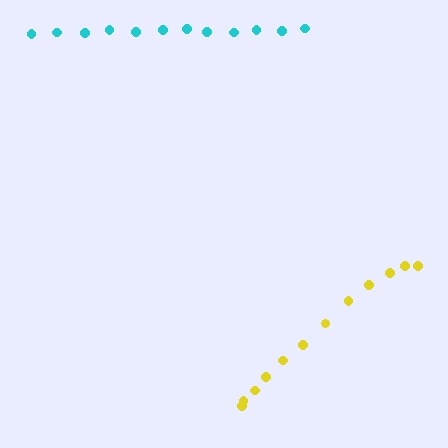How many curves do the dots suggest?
There are 2 distinct paths.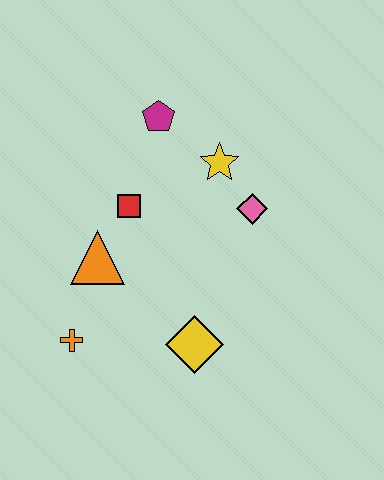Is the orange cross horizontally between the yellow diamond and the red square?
No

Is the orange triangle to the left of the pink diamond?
Yes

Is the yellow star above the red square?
Yes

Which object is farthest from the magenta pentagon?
The orange cross is farthest from the magenta pentagon.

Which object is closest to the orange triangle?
The red square is closest to the orange triangle.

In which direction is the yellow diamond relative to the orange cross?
The yellow diamond is to the right of the orange cross.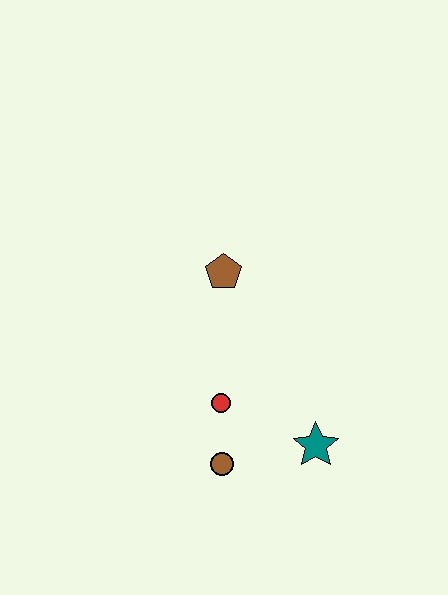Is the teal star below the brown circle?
No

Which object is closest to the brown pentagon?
The red circle is closest to the brown pentagon.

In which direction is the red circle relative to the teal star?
The red circle is to the left of the teal star.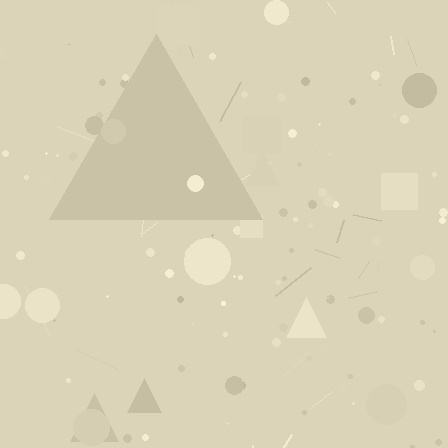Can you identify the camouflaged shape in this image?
The camouflaged shape is a triangle.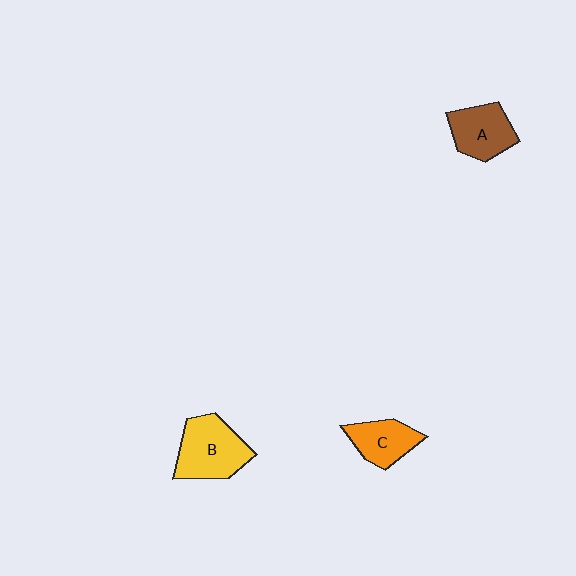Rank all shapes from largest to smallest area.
From largest to smallest: B (yellow), A (brown), C (orange).